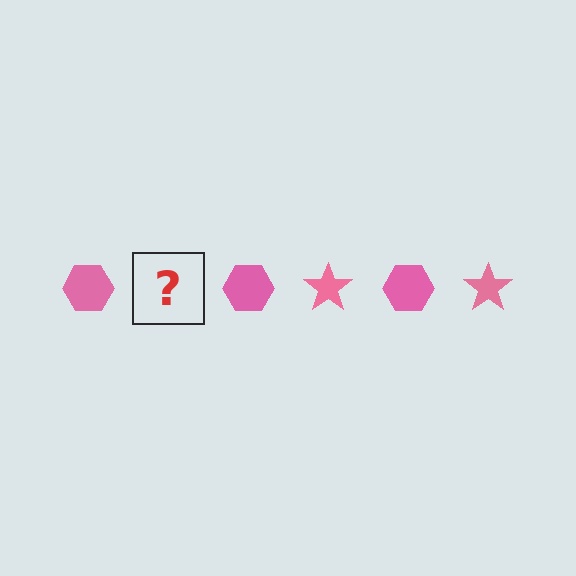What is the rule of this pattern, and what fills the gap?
The rule is that the pattern cycles through hexagon, star shapes in pink. The gap should be filled with a pink star.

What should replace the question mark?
The question mark should be replaced with a pink star.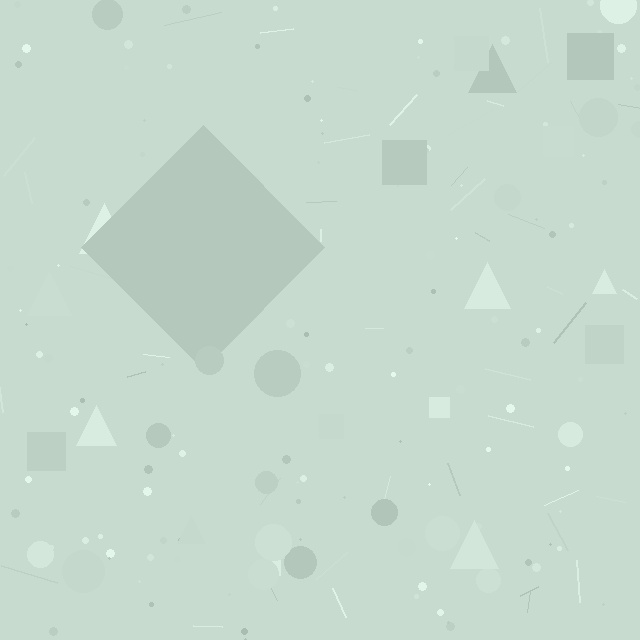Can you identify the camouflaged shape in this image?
The camouflaged shape is a diamond.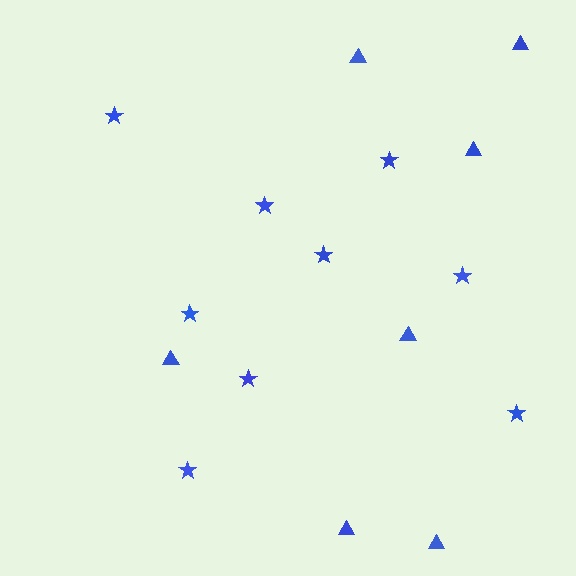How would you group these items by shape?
There are 2 groups: one group of stars (9) and one group of triangles (7).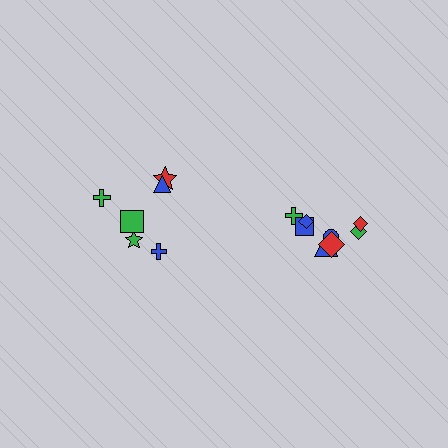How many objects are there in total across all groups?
There are 14 objects.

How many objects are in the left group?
There are 6 objects.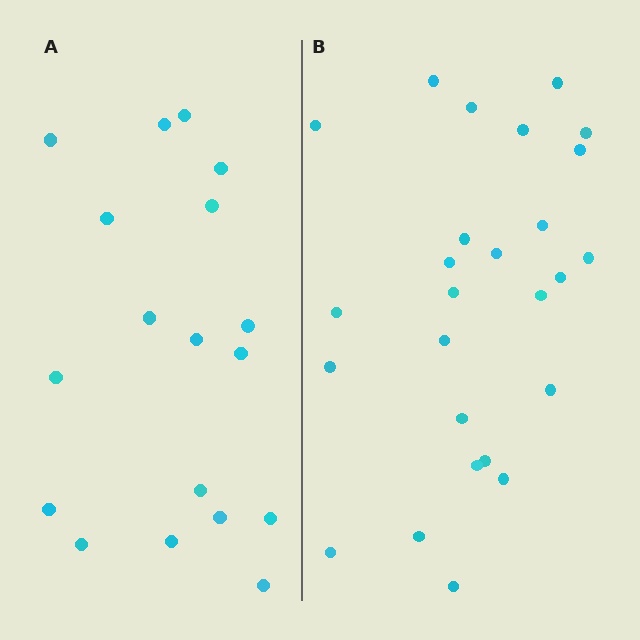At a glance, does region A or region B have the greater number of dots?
Region B (the right region) has more dots.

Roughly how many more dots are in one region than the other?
Region B has roughly 8 or so more dots than region A.